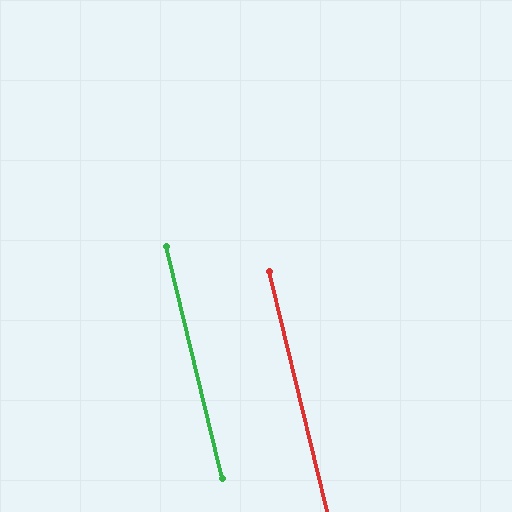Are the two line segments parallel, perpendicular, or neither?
Parallel — their directions differ by only 0.3°.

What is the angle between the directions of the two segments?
Approximately 0 degrees.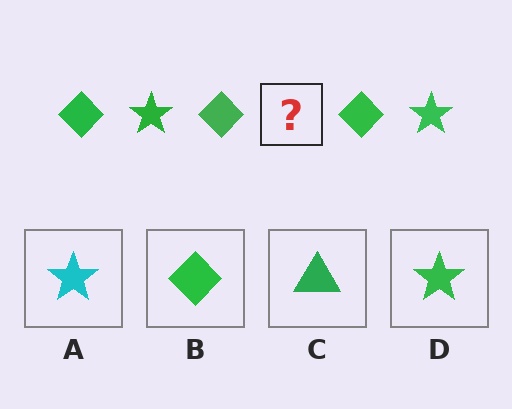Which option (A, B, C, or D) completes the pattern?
D.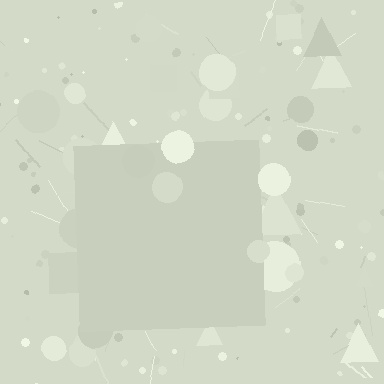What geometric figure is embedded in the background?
A square is embedded in the background.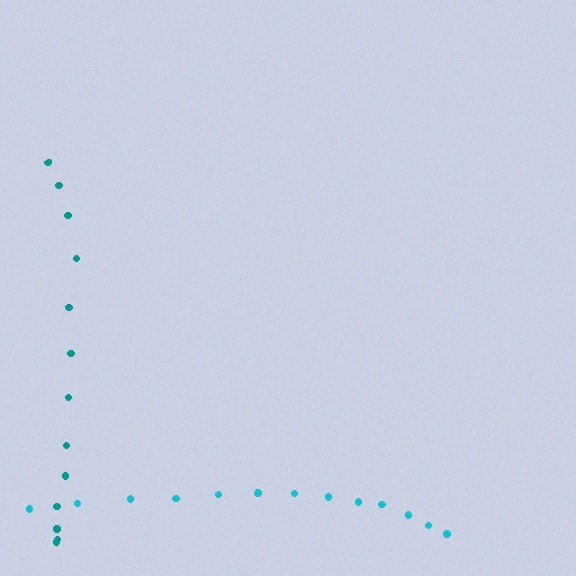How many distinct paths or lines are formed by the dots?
There are 2 distinct paths.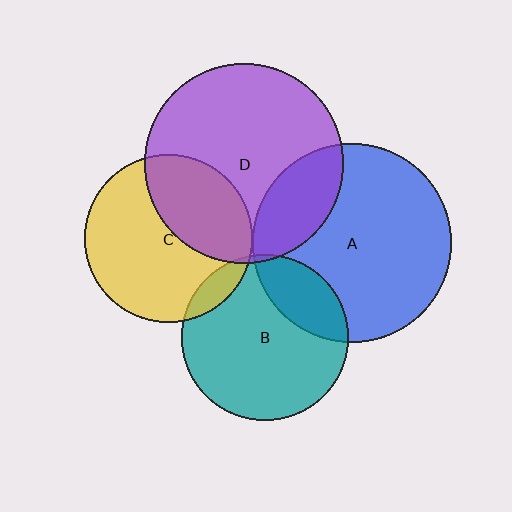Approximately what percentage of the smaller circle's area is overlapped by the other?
Approximately 20%.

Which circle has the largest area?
Circle D (purple).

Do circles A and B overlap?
Yes.